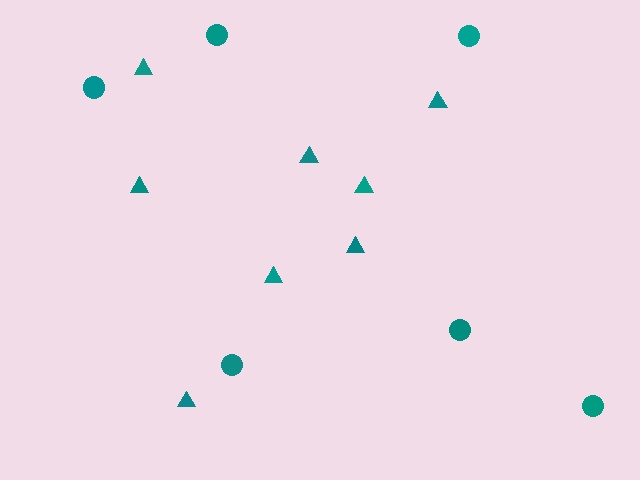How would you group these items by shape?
There are 2 groups: one group of triangles (8) and one group of circles (6).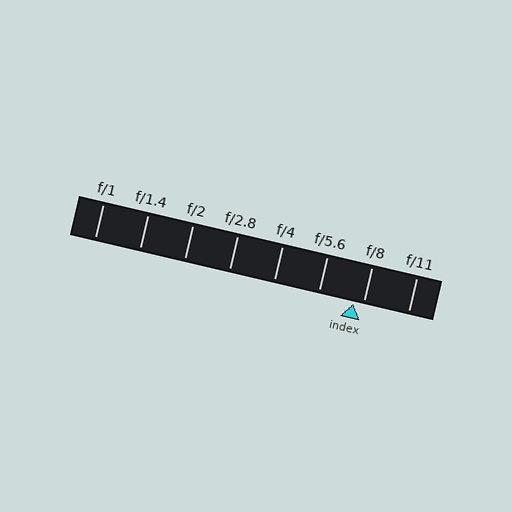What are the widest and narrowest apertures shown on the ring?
The widest aperture shown is f/1 and the narrowest is f/11.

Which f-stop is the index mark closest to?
The index mark is closest to f/8.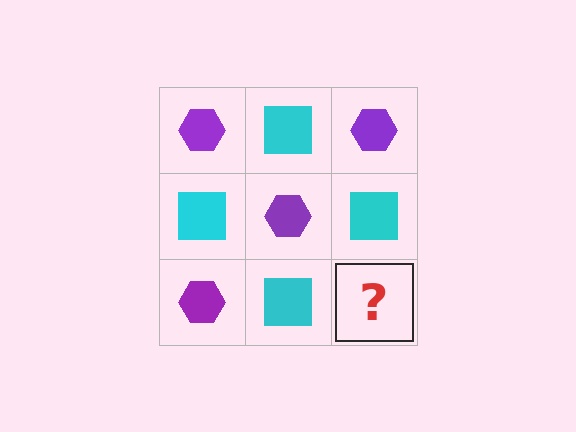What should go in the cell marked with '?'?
The missing cell should contain a purple hexagon.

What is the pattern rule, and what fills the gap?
The rule is that it alternates purple hexagon and cyan square in a checkerboard pattern. The gap should be filled with a purple hexagon.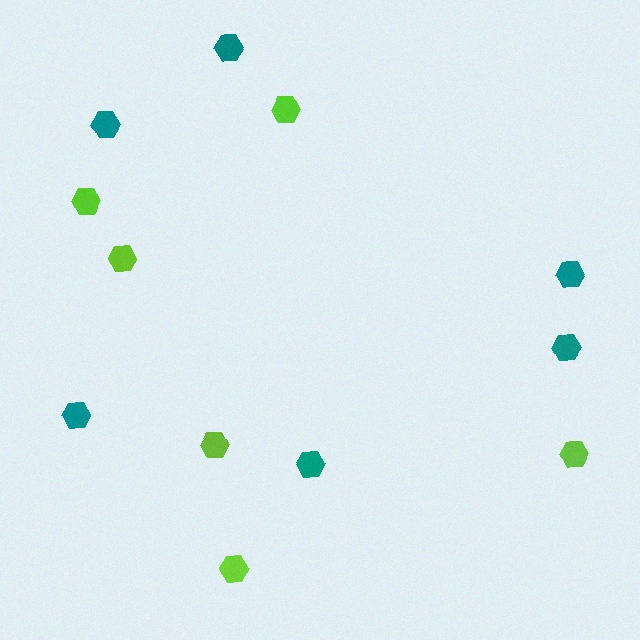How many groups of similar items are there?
There are 2 groups: one group of lime hexagons (6) and one group of teal hexagons (6).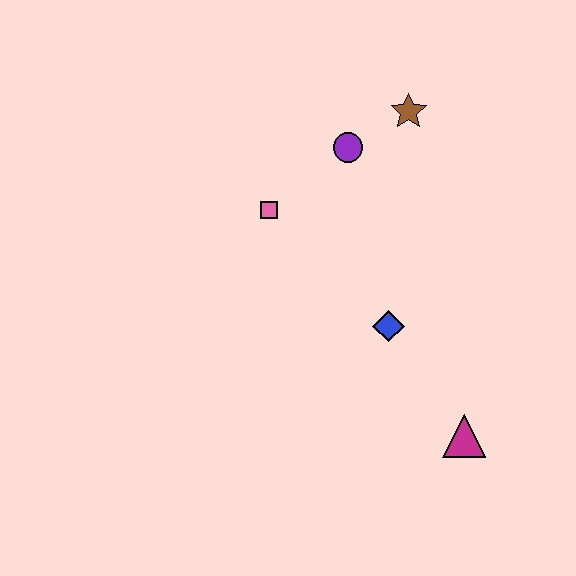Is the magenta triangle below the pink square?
Yes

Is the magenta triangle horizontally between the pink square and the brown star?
No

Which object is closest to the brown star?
The purple circle is closest to the brown star.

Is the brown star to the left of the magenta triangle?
Yes